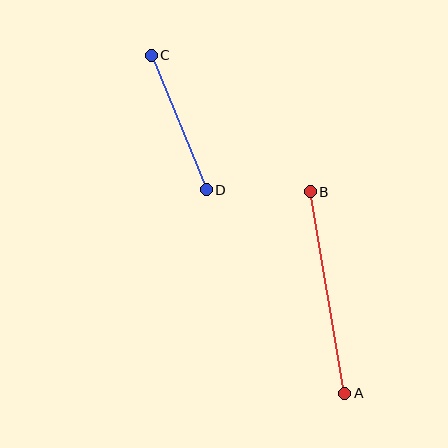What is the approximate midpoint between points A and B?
The midpoint is at approximately (328, 293) pixels.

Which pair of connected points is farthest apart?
Points A and B are farthest apart.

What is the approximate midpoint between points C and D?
The midpoint is at approximately (179, 122) pixels.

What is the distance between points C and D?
The distance is approximately 145 pixels.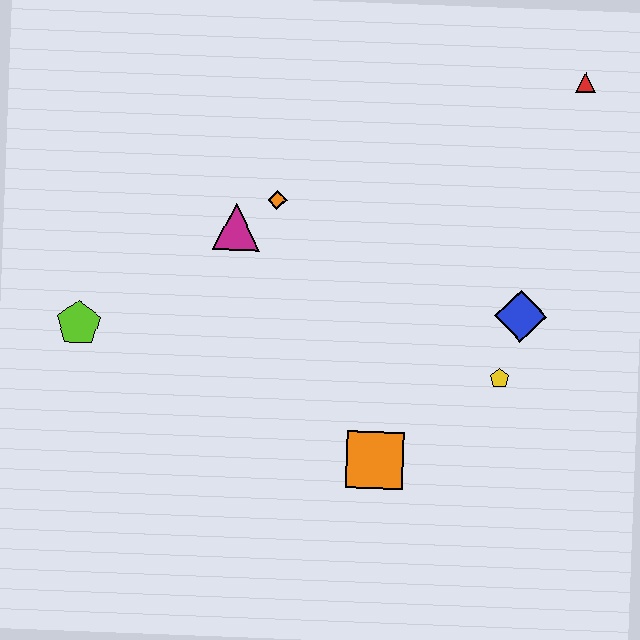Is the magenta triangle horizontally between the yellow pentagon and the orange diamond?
No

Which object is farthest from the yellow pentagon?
The lime pentagon is farthest from the yellow pentagon.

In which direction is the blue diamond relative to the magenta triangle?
The blue diamond is to the right of the magenta triangle.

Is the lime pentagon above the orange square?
Yes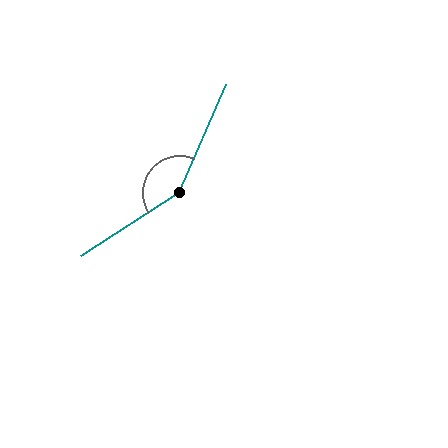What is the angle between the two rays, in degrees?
Approximately 146 degrees.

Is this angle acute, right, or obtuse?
It is obtuse.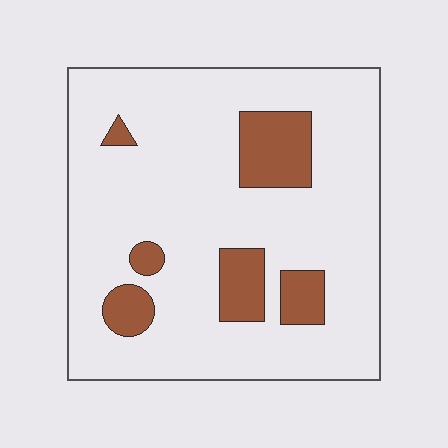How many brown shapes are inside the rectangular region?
6.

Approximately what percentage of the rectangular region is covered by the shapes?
Approximately 15%.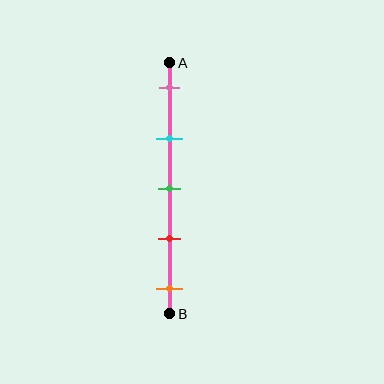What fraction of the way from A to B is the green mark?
The green mark is approximately 50% (0.5) of the way from A to B.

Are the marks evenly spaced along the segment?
Yes, the marks are approximately evenly spaced.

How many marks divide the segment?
There are 5 marks dividing the segment.